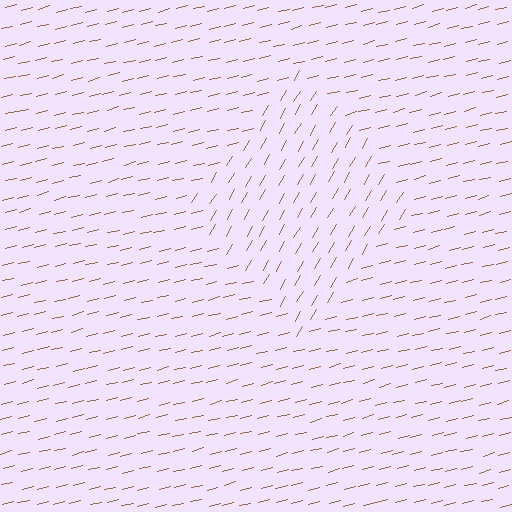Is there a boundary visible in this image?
Yes, there is a texture boundary formed by a change in line orientation.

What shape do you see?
I see a diamond.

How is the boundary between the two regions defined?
The boundary is defined purely by a change in line orientation (approximately 45 degrees difference). All lines are the same color and thickness.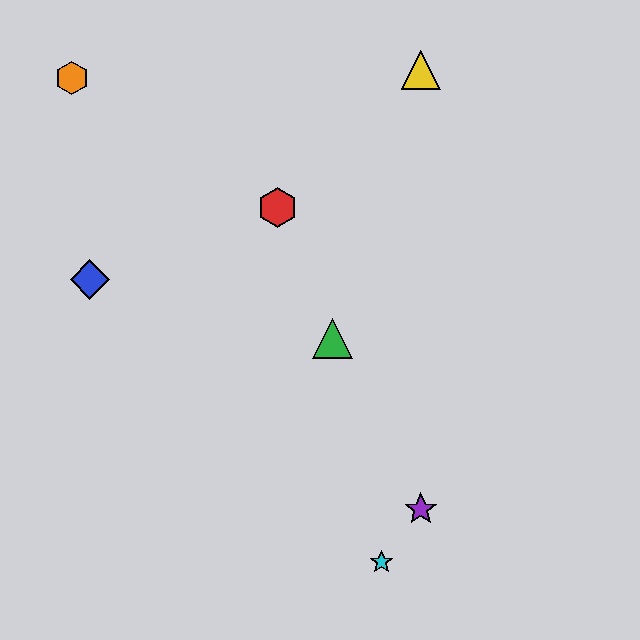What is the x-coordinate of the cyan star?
The cyan star is at x≈381.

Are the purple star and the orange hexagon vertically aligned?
No, the purple star is at x≈421 and the orange hexagon is at x≈72.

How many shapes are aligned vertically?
2 shapes (the yellow triangle, the purple star) are aligned vertically.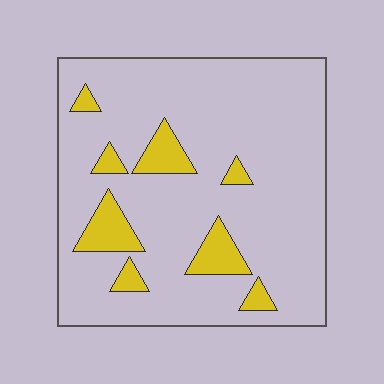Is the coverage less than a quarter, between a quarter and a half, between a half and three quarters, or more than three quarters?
Less than a quarter.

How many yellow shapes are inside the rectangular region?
8.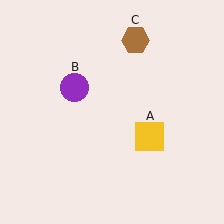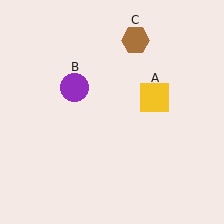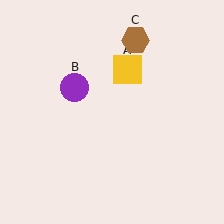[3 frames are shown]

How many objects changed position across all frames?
1 object changed position: yellow square (object A).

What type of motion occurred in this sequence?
The yellow square (object A) rotated counterclockwise around the center of the scene.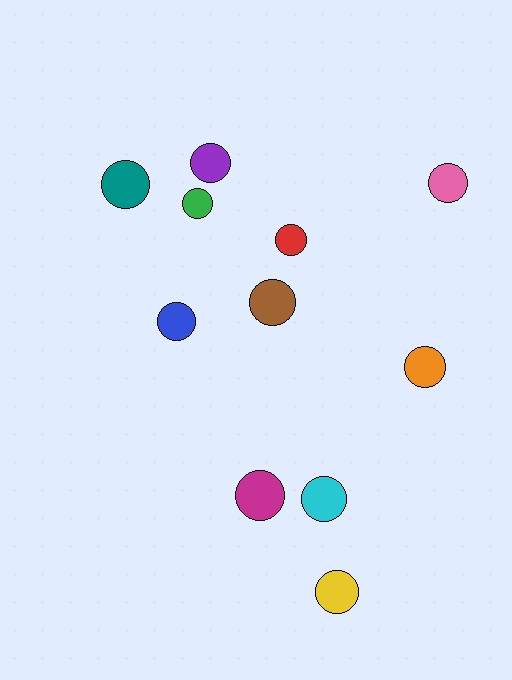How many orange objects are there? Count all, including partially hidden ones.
There is 1 orange object.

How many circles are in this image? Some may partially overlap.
There are 11 circles.